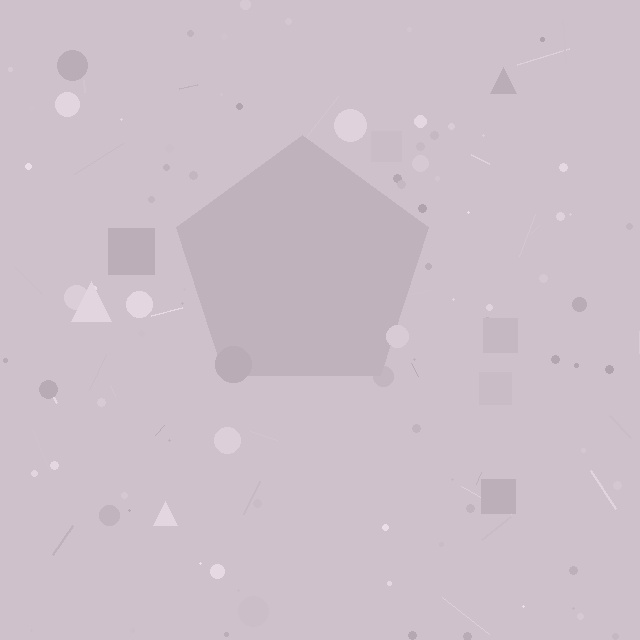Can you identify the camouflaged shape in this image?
The camouflaged shape is a pentagon.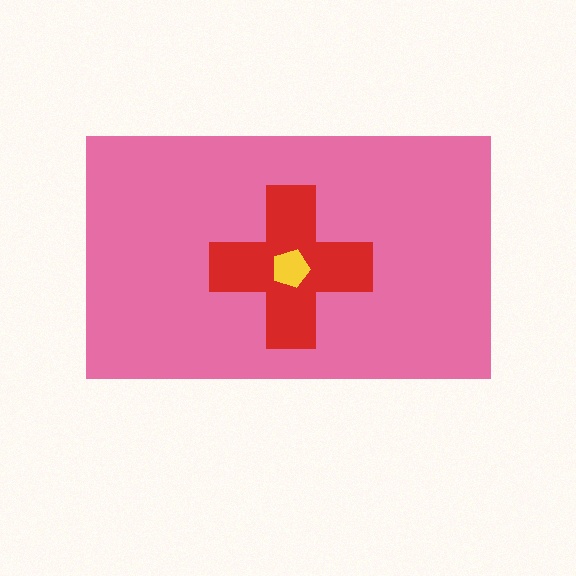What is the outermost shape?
The pink rectangle.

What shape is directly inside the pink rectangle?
The red cross.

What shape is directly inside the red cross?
The yellow pentagon.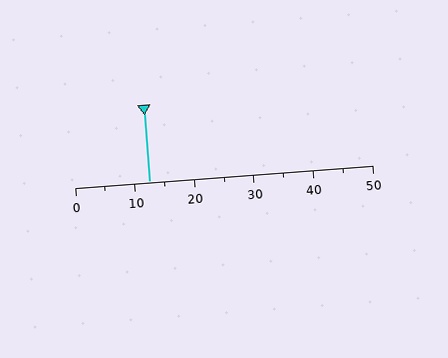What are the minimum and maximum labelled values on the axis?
The axis runs from 0 to 50.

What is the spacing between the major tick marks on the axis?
The major ticks are spaced 10 apart.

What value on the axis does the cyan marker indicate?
The marker indicates approximately 12.5.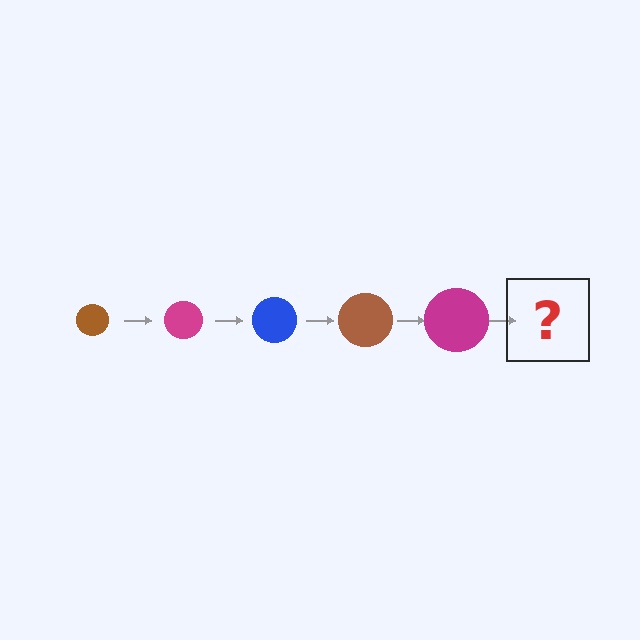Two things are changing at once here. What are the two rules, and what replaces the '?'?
The two rules are that the circle grows larger each step and the color cycles through brown, magenta, and blue. The '?' should be a blue circle, larger than the previous one.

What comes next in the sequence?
The next element should be a blue circle, larger than the previous one.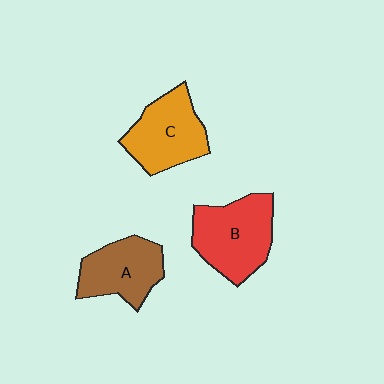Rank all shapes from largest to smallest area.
From largest to smallest: B (red), C (orange), A (brown).